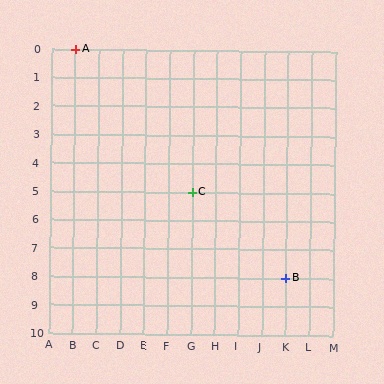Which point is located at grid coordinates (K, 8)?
Point B is at (K, 8).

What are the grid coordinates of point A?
Point A is at grid coordinates (B, 0).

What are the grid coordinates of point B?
Point B is at grid coordinates (K, 8).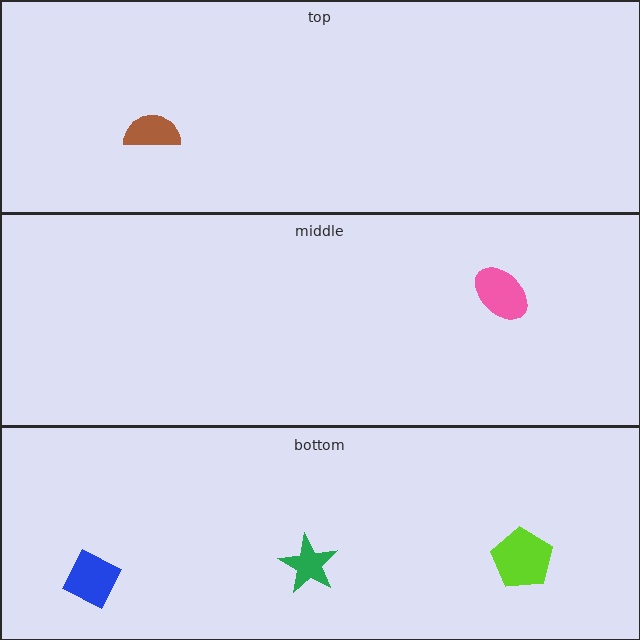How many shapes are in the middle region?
1.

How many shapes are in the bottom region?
3.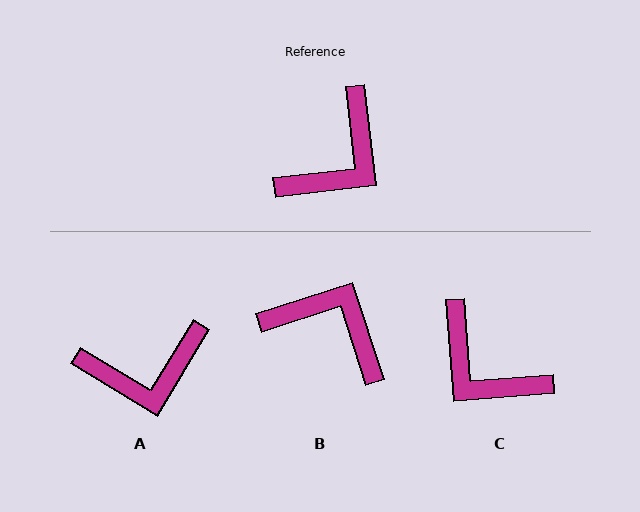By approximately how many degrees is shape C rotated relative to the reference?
Approximately 92 degrees clockwise.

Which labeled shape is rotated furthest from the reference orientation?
B, about 101 degrees away.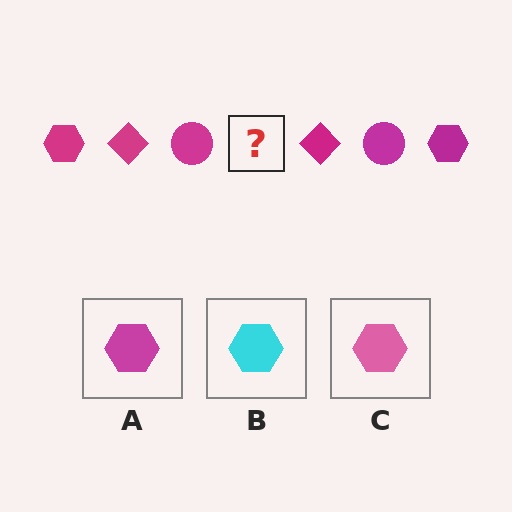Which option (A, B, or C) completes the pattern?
A.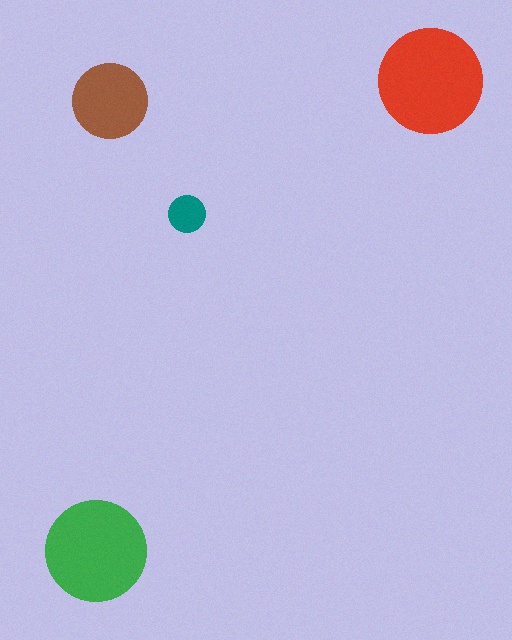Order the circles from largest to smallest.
the red one, the green one, the brown one, the teal one.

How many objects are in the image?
There are 4 objects in the image.